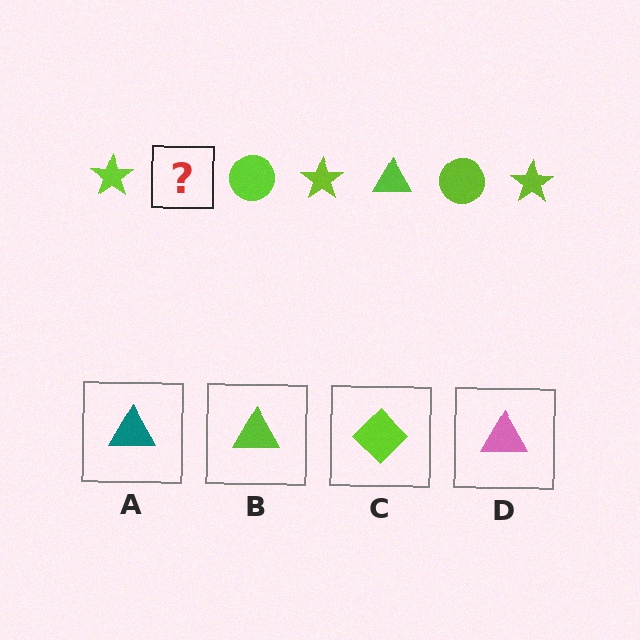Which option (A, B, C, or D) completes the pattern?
B.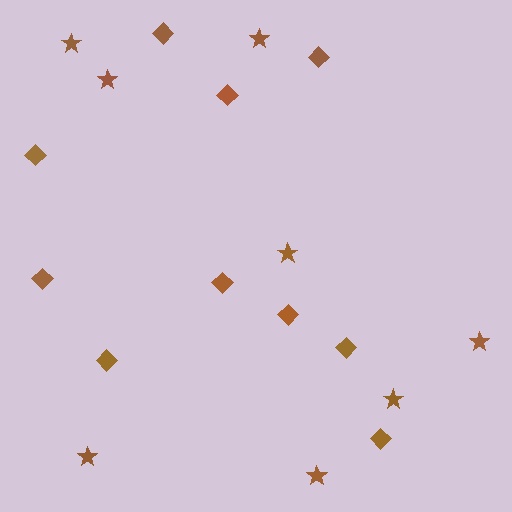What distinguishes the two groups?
There are 2 groups: one group of stars (8) and one group of diamonds (10).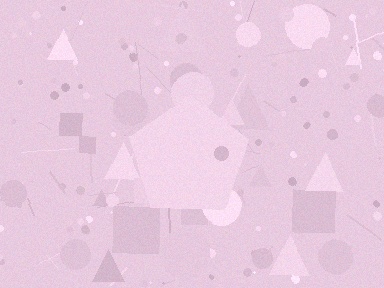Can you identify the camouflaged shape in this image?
The camouflaged shape is a pentagon.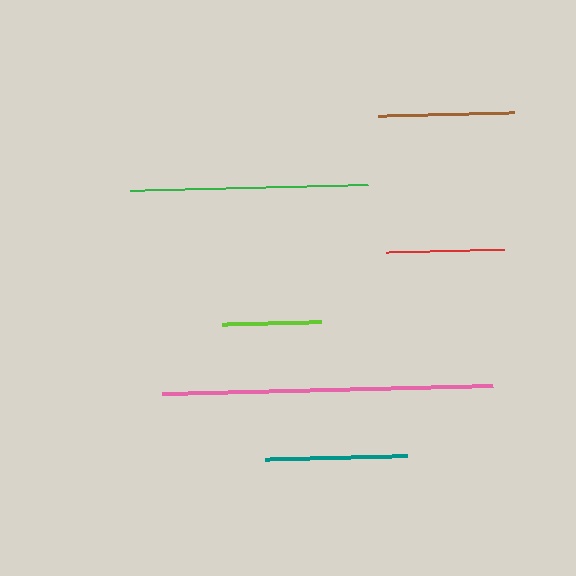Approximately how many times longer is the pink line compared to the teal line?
The pink line is approximately 2.3 times the length of the teal line.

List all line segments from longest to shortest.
From longest to shortest: pink, green, teal, brown, red, lime.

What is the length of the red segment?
The red segment is approximately 118 pixels long.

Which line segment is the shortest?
The lime line is the shortest at approximately 99 pixels.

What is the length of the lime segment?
The lime segment is approximately 99 pixels long.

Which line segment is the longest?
The pink line is the longest at approximately 330 pixels.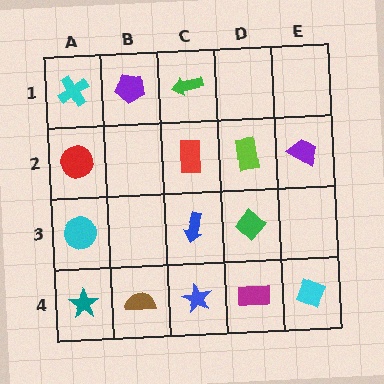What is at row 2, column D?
A lime rectangle.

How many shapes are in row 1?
3 shapes.